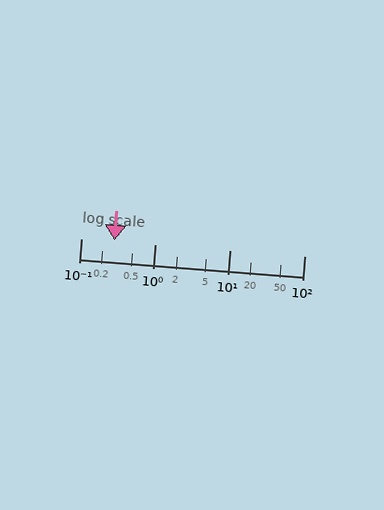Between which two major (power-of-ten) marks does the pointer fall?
The pointer is between 0.1 and 1.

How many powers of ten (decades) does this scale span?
The scale spans 3 decades, from 0.1 to 100.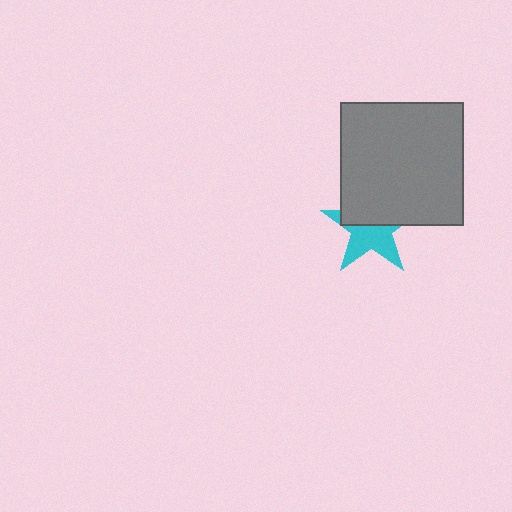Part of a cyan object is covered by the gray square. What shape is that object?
It is a star.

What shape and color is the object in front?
The object in front is a gray square.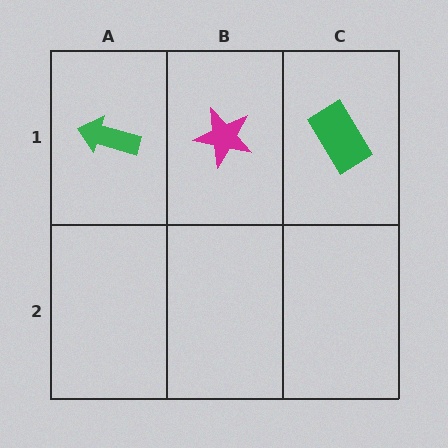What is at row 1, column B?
A magenta star.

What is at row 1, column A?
A green arrow.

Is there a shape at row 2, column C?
No, that cell is empty.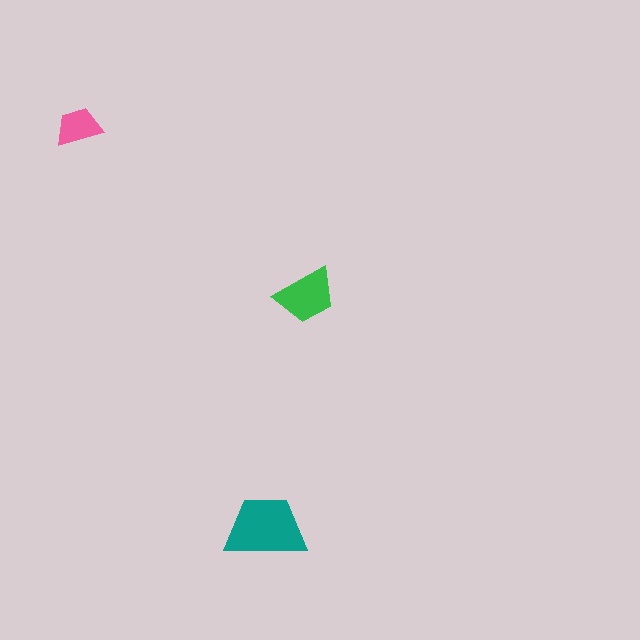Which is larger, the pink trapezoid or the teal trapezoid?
The teal one.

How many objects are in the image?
There are 3 objects in the image.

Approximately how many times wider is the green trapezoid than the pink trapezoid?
About 1.5 times wider.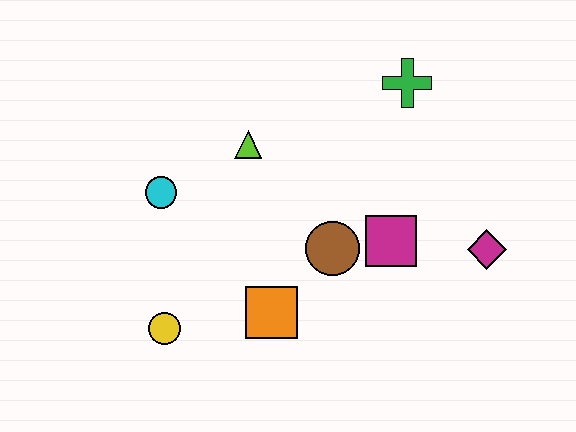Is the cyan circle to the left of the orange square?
Yes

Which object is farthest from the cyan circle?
The magenta diamond is farthest from the cyan circle.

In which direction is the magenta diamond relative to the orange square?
The magenta diamond is to the right of the orange square.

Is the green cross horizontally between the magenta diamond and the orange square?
Yes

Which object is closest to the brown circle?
The magenta square is closest to the brown circle.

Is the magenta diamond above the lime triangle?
No